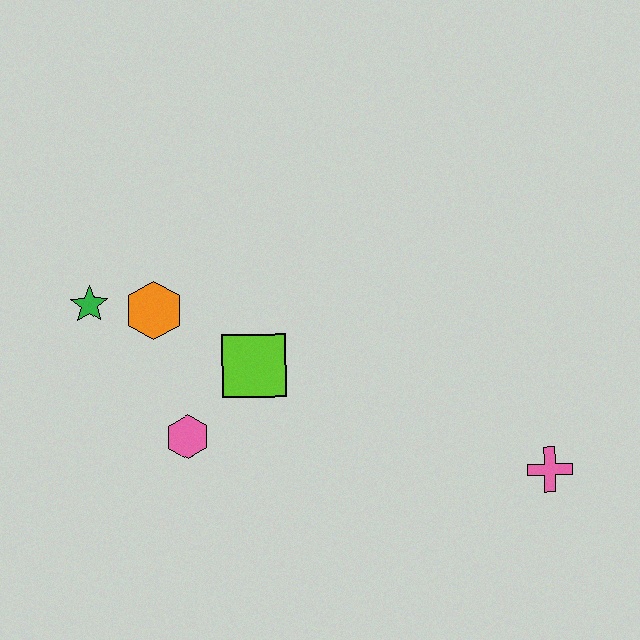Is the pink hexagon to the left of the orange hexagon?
No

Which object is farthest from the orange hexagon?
The pink cross is farthest from the orange hexagon.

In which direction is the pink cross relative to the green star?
The pink cross is to the right of the green star.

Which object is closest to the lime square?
The pink hexagon is closest to the lime square.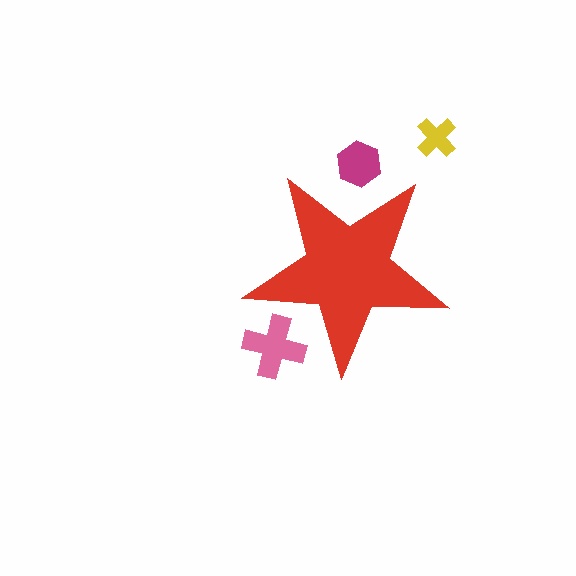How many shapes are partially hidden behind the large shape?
2 shapes are partially hidden.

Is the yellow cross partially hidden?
No, the yellow cross is fully visible.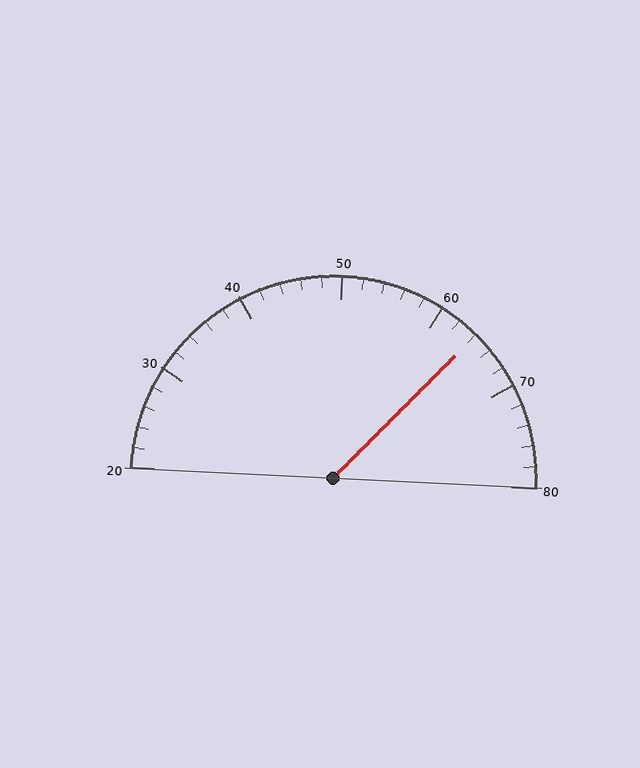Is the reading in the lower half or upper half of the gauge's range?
The reading is in the upper half of the range (20 to 80).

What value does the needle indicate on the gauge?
The needle indicates approximately 64.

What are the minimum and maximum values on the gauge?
The gauge ranges from 20 to 80.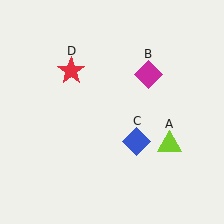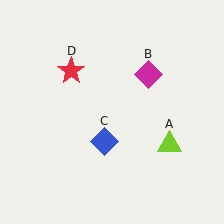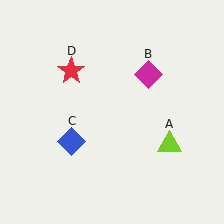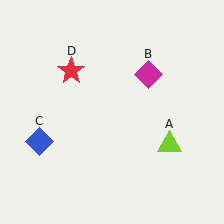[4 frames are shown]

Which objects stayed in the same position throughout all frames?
Lime triangle (object A) and magenta diamond (object B) and red star (object D) remained stationary.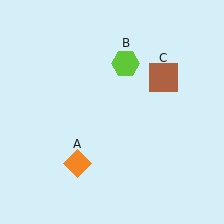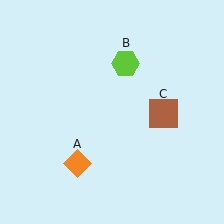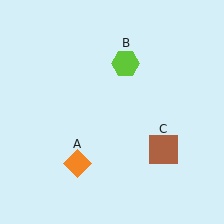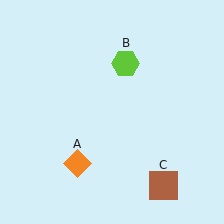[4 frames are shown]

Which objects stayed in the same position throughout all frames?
Orange diamond (object A) and lime hexagon (object B) remained stationary.